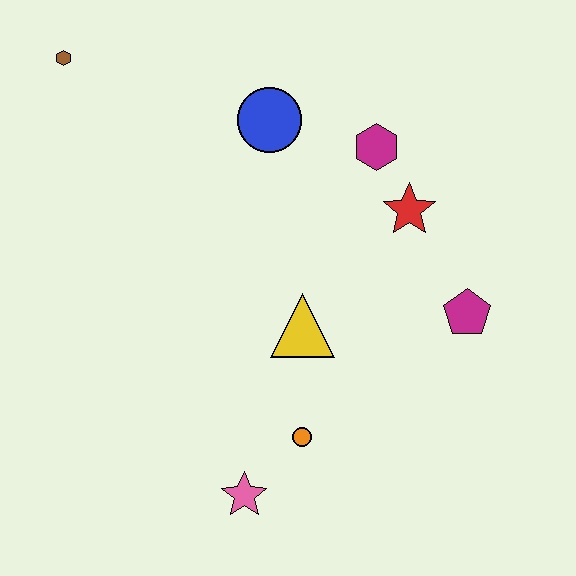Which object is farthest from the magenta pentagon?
The brown hexagon is farthest from the magenta pentagon.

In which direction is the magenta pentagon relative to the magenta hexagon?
The magenta pentagon is below the magenta hexagon.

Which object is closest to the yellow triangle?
The orange circle is closest to the yellow triangle.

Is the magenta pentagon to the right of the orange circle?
Yes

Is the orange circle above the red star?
No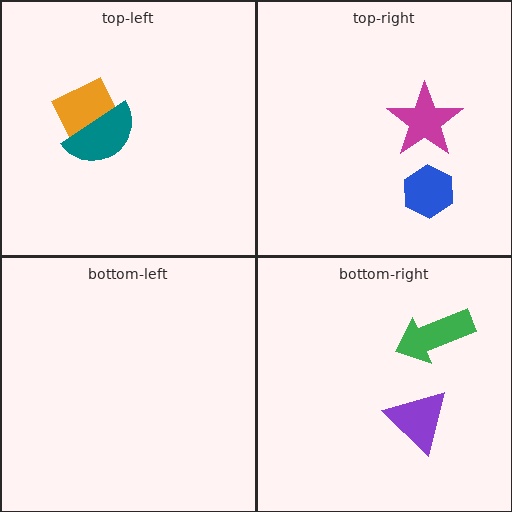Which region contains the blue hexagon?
The top-right region.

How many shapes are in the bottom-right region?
2.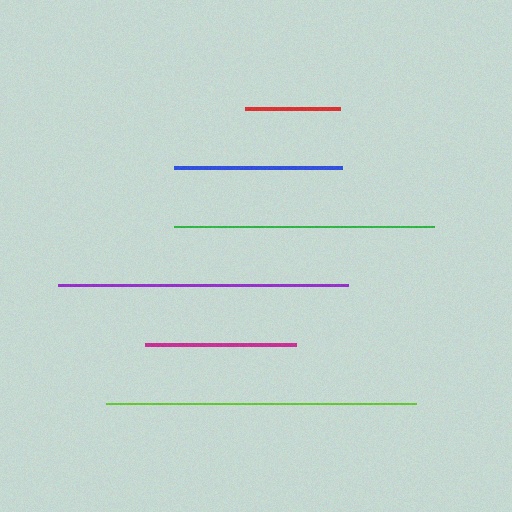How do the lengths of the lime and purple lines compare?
The lime and purple lines are approximately the same length.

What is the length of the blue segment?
The blue segment is approximately 168 pixels long.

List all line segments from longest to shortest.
From longest to shortest: lime, purple, green, blue, magenta, red.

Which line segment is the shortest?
The red line is the shortest at approximately 95 pixels.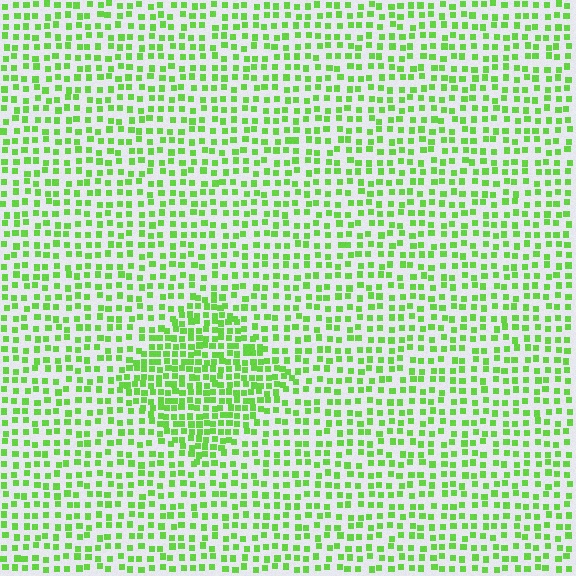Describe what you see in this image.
The image contains small lime elements arranged at two different densities. A diamond-shaped region is visible where the elements are more densely packed than the surrounding area.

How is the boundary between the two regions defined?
The boundary is defined by a change in element density (approximately 1.8x ratio). All elements are the same color, size, and shape.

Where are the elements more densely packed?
The elements are more densely packed inside the diamond boundary.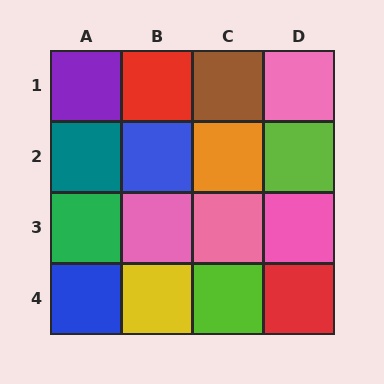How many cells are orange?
1 cell is orange.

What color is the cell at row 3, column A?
Green.